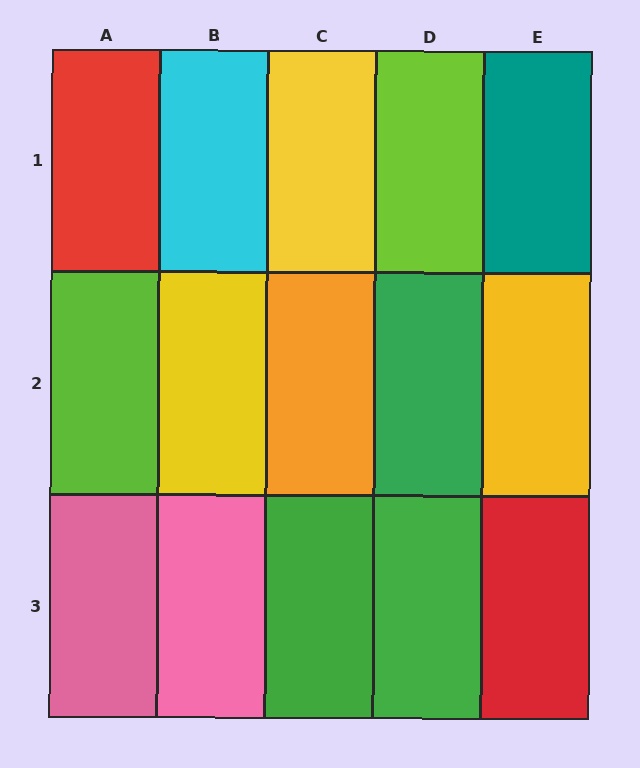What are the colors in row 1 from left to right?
Red, cyan, yellow, lime, teal.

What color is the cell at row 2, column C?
Orange.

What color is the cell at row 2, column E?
Yellow.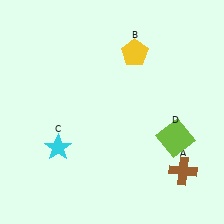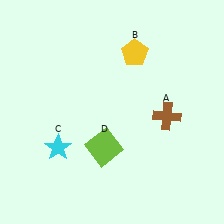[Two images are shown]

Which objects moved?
The objects that moved are: the brown cross (A), the lime square (D).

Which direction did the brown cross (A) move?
The brown cross (A) moved up.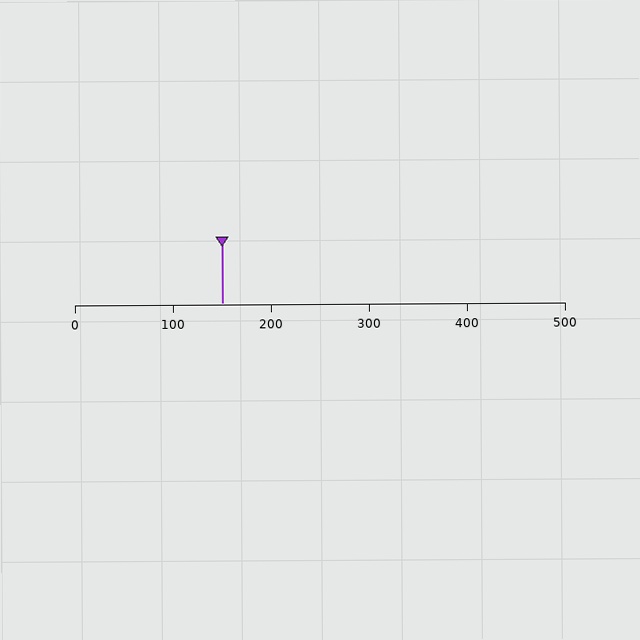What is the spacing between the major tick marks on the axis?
The major ticks are spaced 100 apart.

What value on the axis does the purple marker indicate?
The marker indicates approximately 150.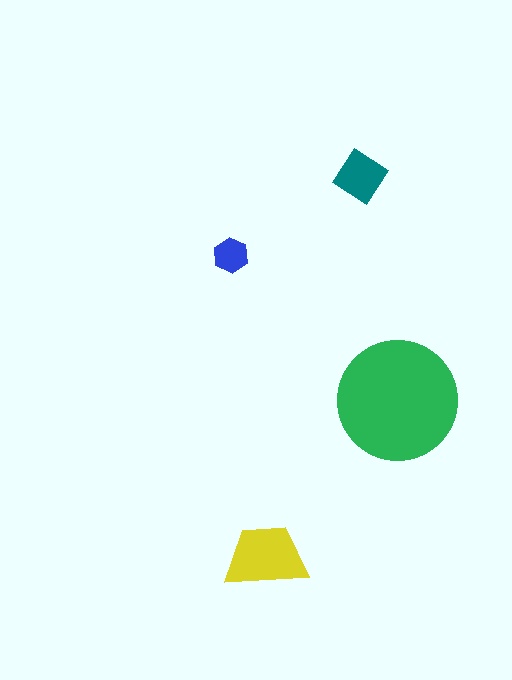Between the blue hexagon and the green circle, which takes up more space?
The green circle.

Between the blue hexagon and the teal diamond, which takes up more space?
The teal diamond.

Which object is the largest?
The green circle.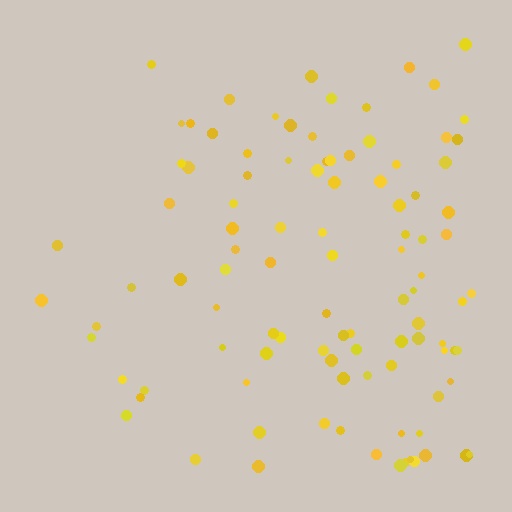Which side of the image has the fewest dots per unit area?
The left.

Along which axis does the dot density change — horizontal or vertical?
Horizontal.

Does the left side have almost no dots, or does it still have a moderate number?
Still a moderate number, just noticeably fewer than the right.